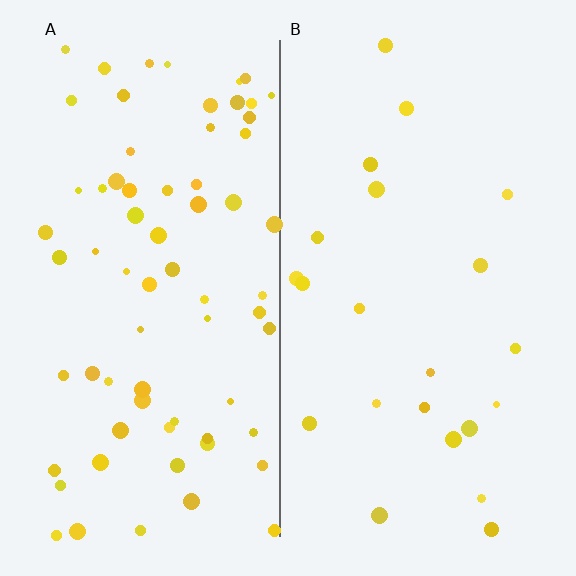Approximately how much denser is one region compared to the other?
Approximately 3.1× — region A over region B.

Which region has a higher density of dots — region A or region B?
A (the left).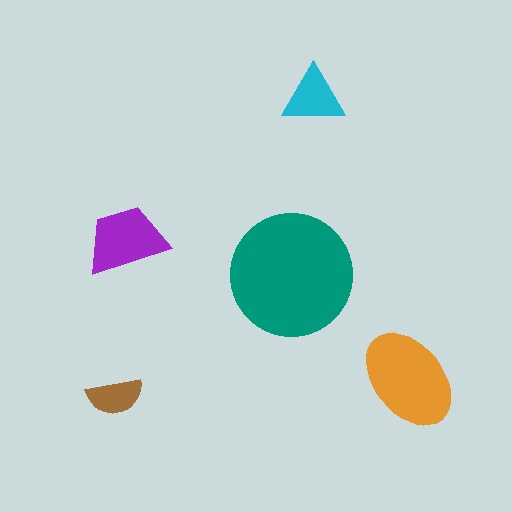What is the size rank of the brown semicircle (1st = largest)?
5th.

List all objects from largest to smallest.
The teal circle, the orange ellipse, the purple trapezoid, the cyan triangle, the brown semicircle.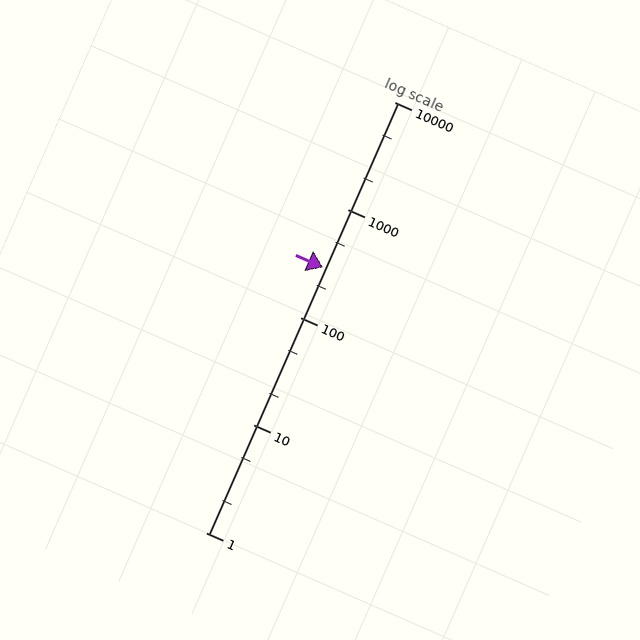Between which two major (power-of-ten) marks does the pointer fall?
The pointer is between 100 and 1000.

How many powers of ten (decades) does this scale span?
The scale spans 4 decades, from 1 to 10000.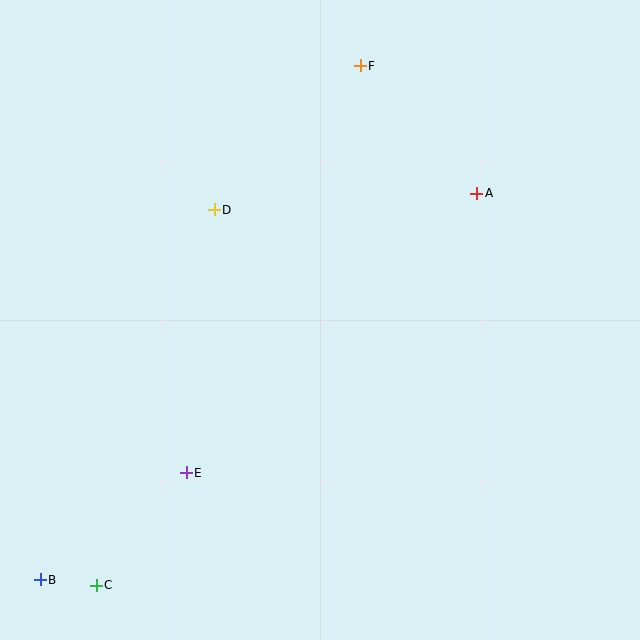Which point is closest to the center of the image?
Point D at (214, 210) is closest to the center.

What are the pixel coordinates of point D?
Point D is at (214, 210).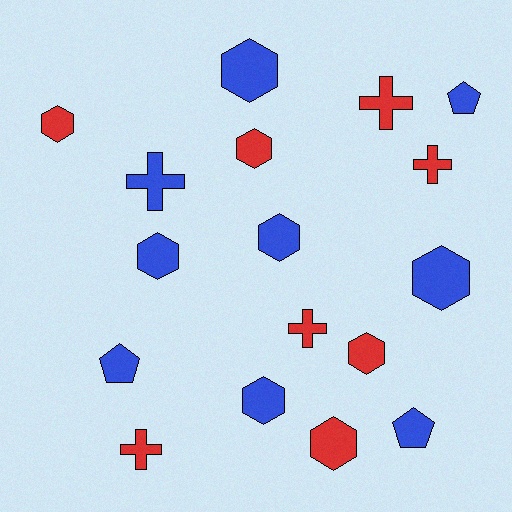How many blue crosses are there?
There is 1 blue cross.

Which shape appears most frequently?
Hexagon, with 9 objects.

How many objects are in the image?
There are 17 objects.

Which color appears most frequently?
Blue, with 9 objects.